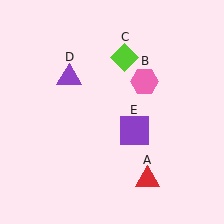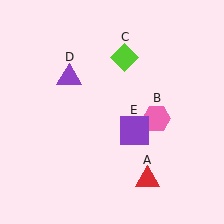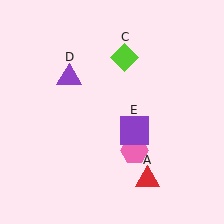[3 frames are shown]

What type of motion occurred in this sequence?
The pink hexagon (object B) rotated clockwise around the center of the scene.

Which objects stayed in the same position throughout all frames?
Red triangle (object A) and lime diamond (object C) and purple triangle (object D) and purple square (object E) remained stationary.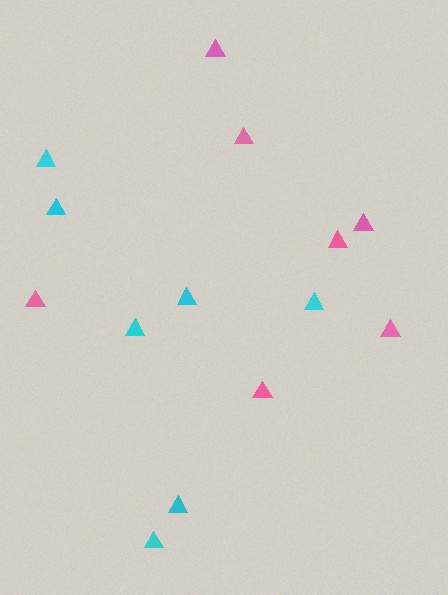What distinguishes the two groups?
There are 2 groups: one group of pink triangles (7) and one group of cyan triangles (7).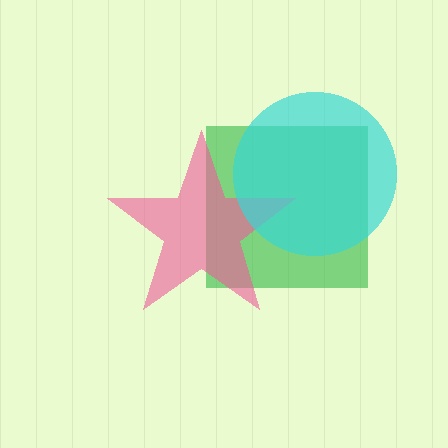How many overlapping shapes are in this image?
There are 3 overlapping shapes in the image.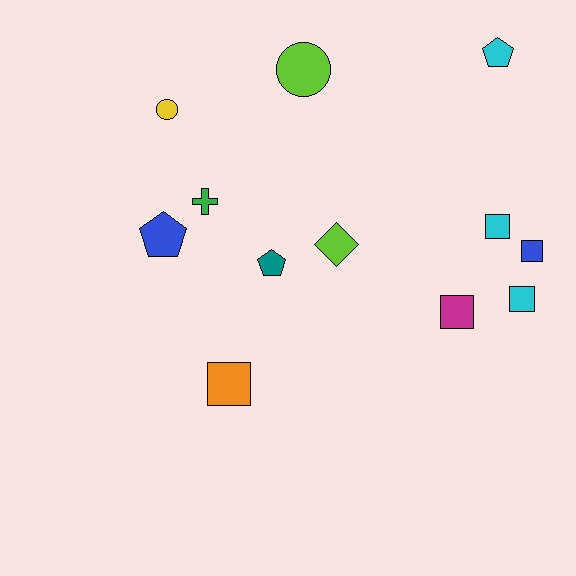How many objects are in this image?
There are 12 objects.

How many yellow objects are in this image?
There is 1 yellow object.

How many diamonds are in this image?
There is 1 diamond.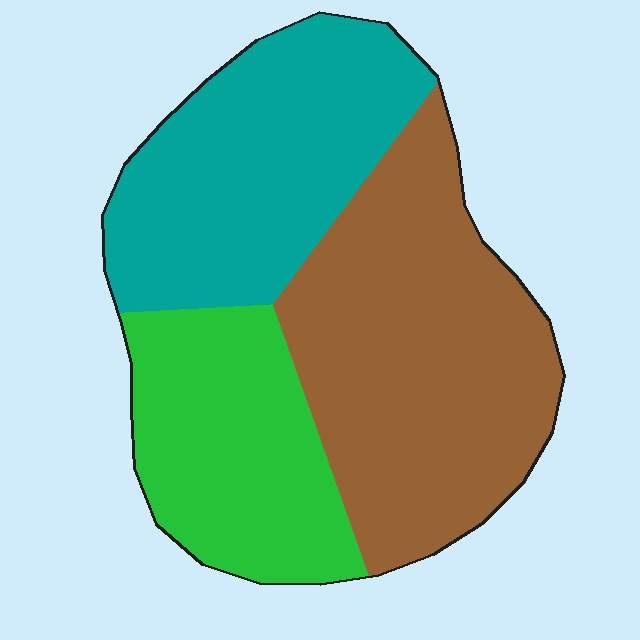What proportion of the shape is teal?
Teal takes up between a sixth and a third of the shape.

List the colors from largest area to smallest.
From largest to smallest: brown, teal, green.